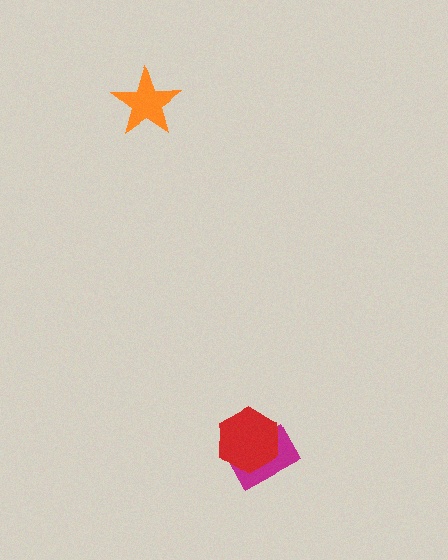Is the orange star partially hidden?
No, no other shape covers it.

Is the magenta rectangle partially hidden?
Yes, it is partially covered by another shape.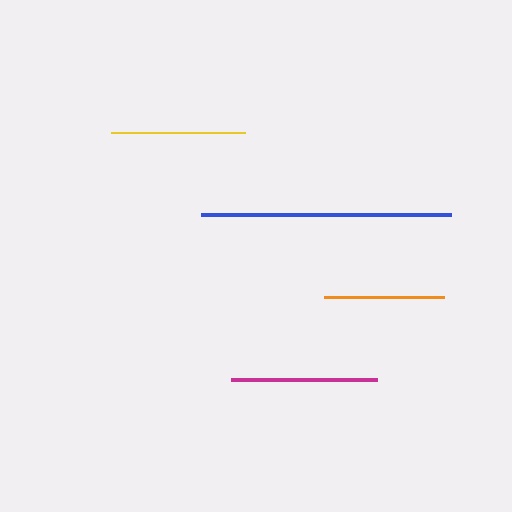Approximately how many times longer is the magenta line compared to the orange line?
The magenta line is approximately 1.2 times the length of the orange line.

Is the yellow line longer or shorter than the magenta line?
The magenta line is longer than the yellow line.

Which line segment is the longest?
The blue line is the longest at approximately 250 pixels.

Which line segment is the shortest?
The orange line is the shortest at approximately 120 pixels.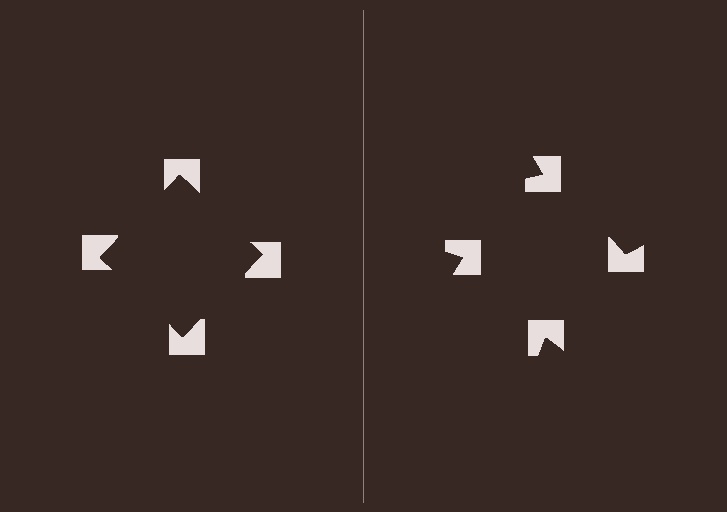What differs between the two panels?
The notched squares are positioned identically on both sides; only the wedge orientations differ. On the left they align to a square; on the right they are misaligned.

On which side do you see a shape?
An illusory square appears on the left side. On the right side the wedge cuts are rotated, so no coherent shape forms.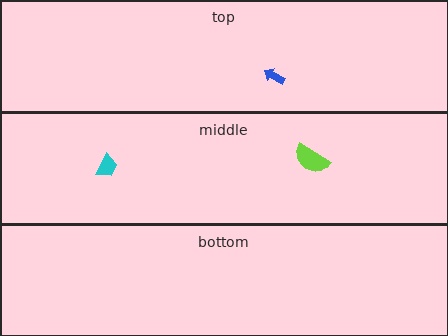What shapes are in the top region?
The blue arrow.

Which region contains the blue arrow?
The top region.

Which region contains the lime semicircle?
The middle region.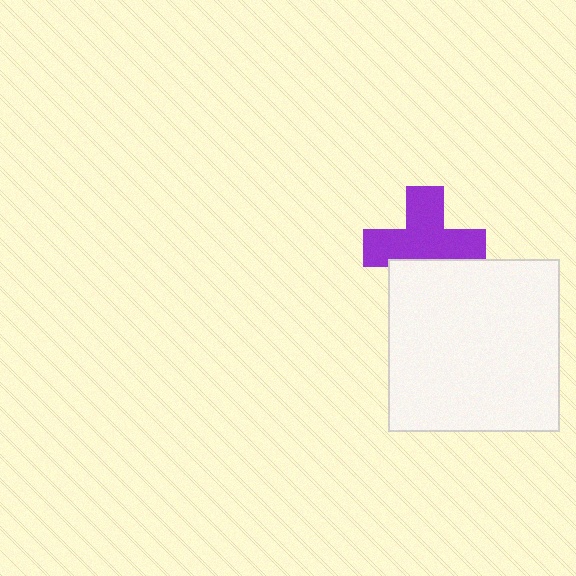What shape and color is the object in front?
The object in front is a white square.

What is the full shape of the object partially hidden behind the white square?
The partially hidden object is a purple cross.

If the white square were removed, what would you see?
You would see the complete purple cross.